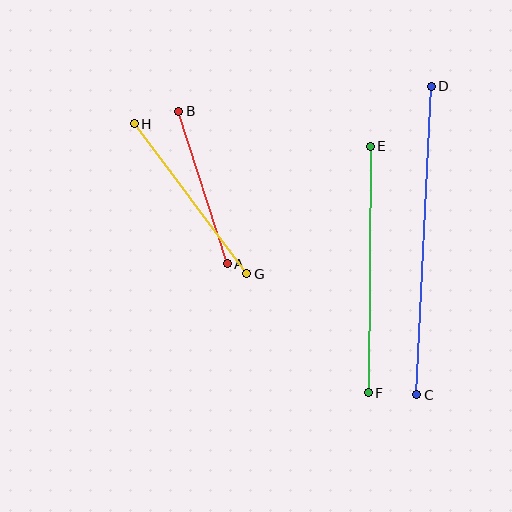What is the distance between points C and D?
The distance is approximately 309 pixels.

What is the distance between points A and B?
The distance is approximately 160 pixels.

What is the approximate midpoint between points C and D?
The midpoint is at approximately (424, 240) pixels.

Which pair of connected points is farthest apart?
Points C and D are farthest apart.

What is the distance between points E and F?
The distance is approximately 247 pixels.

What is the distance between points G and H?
The distance is approximately 187 pixels.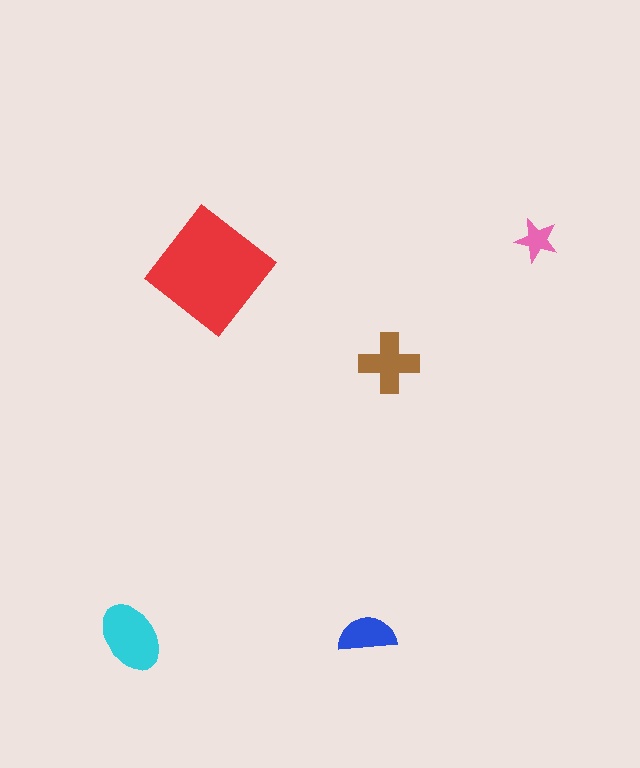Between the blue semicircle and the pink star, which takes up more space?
The blue semicircle.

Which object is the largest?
The red diamond.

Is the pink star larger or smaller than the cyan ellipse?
Smaller.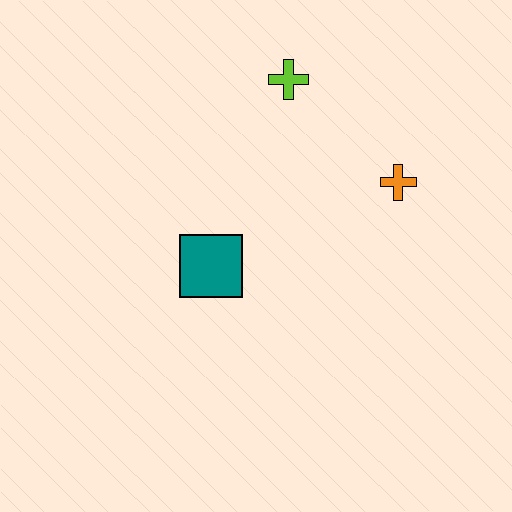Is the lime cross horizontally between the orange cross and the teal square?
Yes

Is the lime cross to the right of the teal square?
Yes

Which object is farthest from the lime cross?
The teal square is farthest from the lime cross.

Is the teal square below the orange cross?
Yes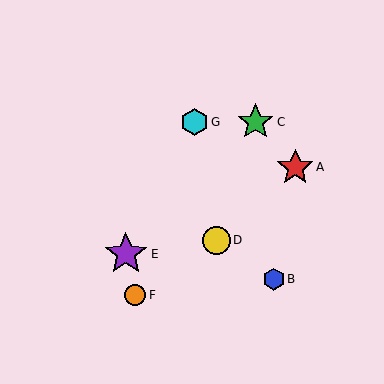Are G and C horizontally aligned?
Yes, both are at y≈122.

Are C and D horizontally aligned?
No, C is at y≈122 and D is at y≈240.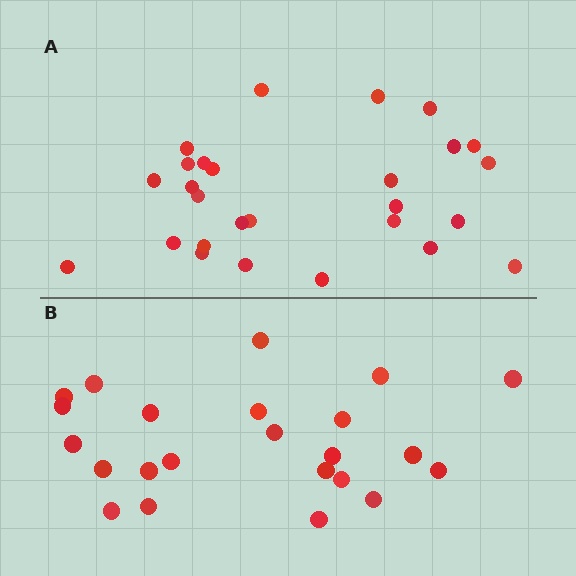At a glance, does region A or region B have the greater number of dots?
Region A (the top region) has more dots.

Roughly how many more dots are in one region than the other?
Region A has about 4 more dots than region B.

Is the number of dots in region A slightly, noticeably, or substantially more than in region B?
Region A has only slightly more — the two regions are fairly close. The ratio is roughly 1.2 to 1.